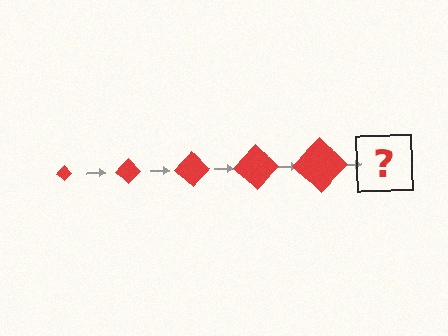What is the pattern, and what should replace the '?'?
The pattern is that the diamond gets progressively larger each step. The '?' should be a red diamond, larger than the previous one.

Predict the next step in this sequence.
The next step is a red diamond, larger than the previous one.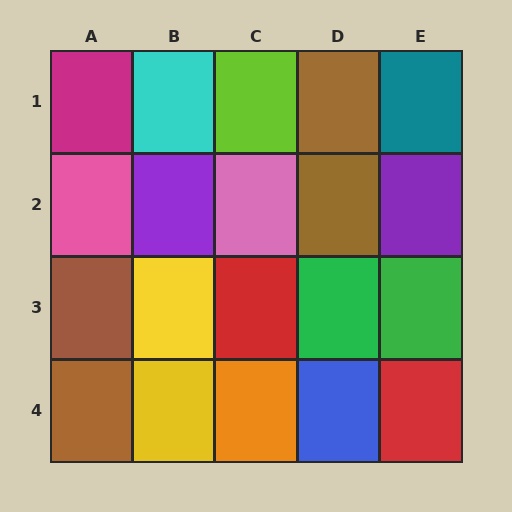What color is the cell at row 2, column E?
Purple.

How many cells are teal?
1 cell is teal.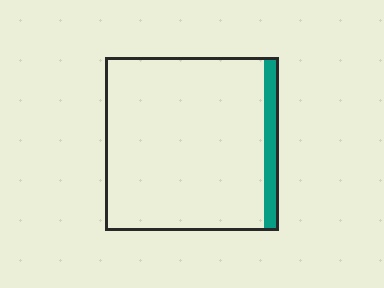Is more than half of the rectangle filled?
No.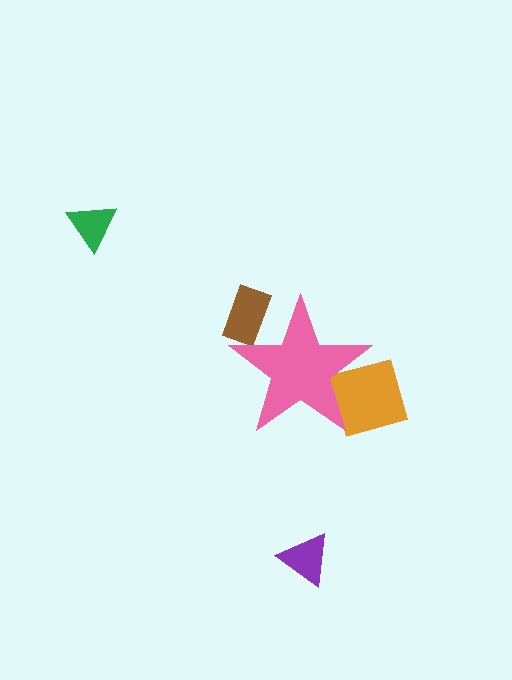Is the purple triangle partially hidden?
No, the purple triangle is fully visible.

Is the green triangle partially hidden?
No, the green triangle is fully visible.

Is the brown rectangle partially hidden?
Yes, the brown rectangle is partially hidden behind the pink star.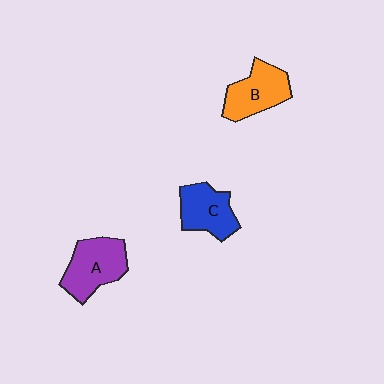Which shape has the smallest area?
Shape C (blue).